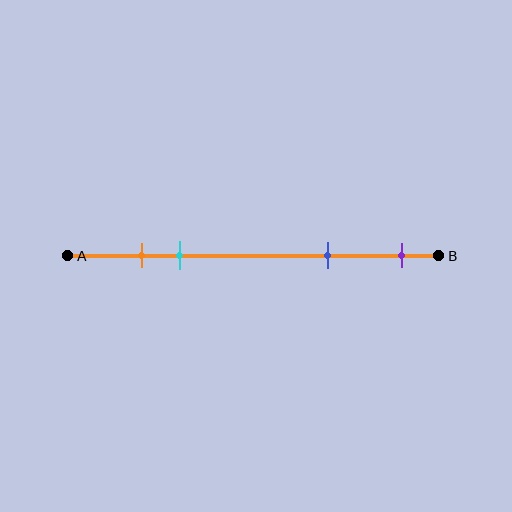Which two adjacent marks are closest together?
The orange and cyan marks are the closest adjacent pair.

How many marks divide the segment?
There are 4 marks dividing the segment.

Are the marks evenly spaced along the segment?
No, the marks are not evenly spaced.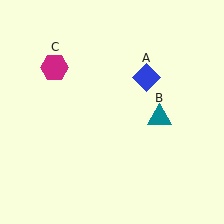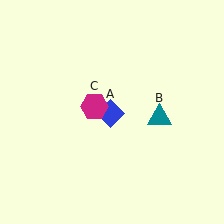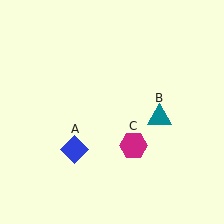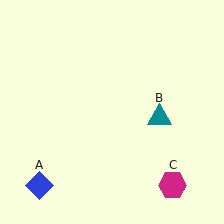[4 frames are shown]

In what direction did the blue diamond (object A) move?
The blue diamond (object A) moved down and to the left.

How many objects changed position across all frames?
2 objects changed position: blue diamond (object A), magenta hexagon (object C).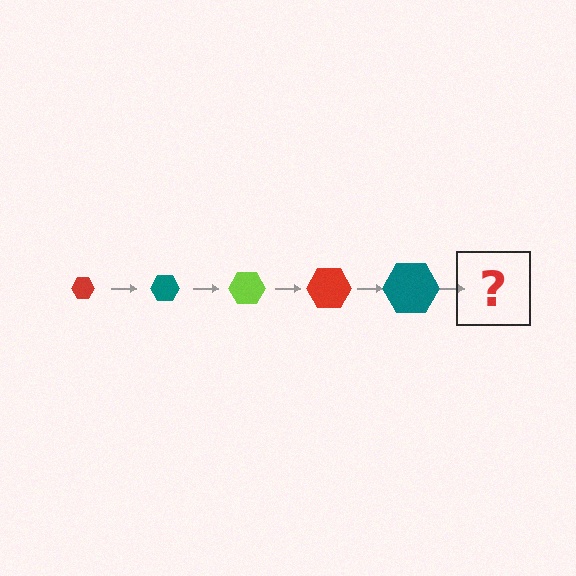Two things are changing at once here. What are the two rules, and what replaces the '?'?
The two rules are that the hexagon grows larger each step and the color cycles through red, teal, and lime. The '?' should be a lime hexagon, larger than the previous one.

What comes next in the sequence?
The next element should be a lime hexagon, larger than the previous one.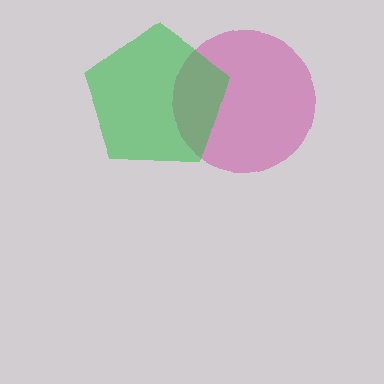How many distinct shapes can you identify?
There are 2 distinct shapes: a magenta circle, a green pentagon.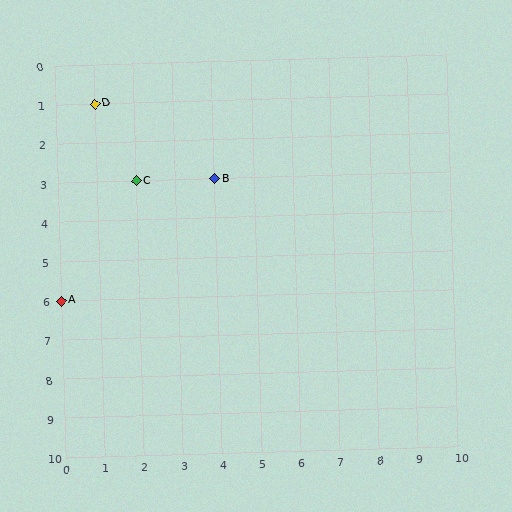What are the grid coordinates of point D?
Point D is at grid coordinates (1, 1).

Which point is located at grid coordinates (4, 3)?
Point B is at (4, 3).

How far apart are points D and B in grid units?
Points D and B are 3 columns and 2 rows apart (about 3.6 grid units diagonally).